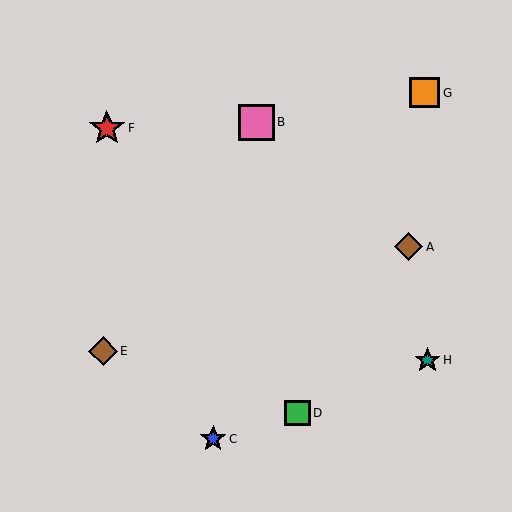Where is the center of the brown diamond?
The center of the brown diamond is at (103, 351).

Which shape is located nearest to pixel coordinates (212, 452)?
The blue star (labeled C) at (213, 439) is nearest to that location.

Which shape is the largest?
The red star (labeled F) is the largest.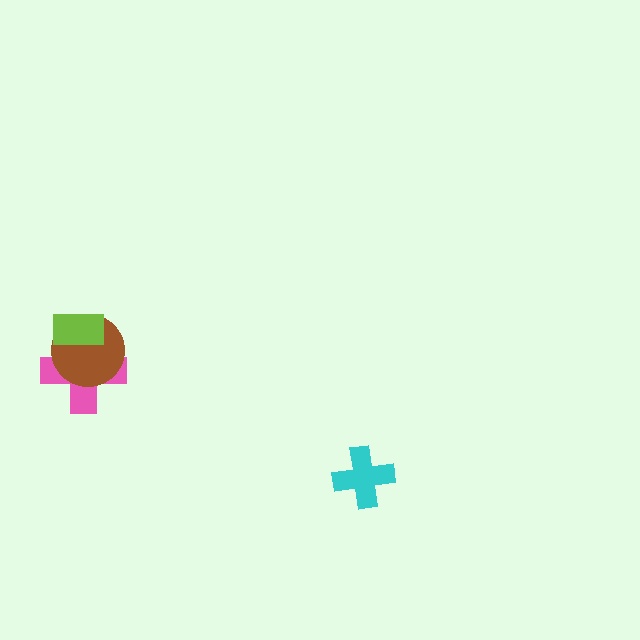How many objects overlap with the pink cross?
2 objects overlap with the pink cross.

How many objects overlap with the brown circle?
2 objects overlap with the brown circle.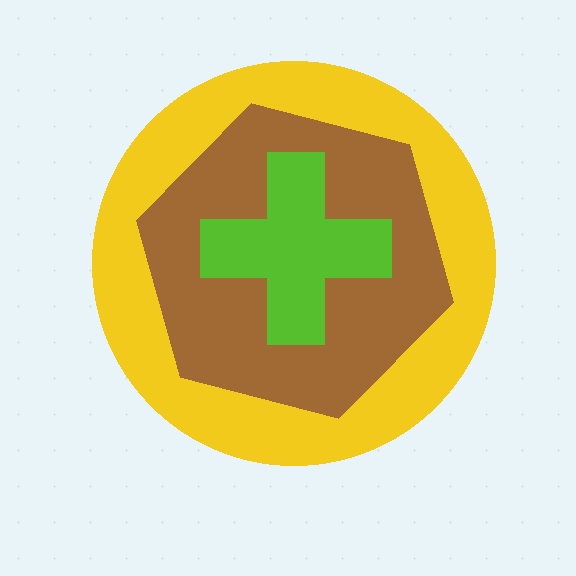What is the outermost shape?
The yellow circle.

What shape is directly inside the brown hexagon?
The lime cross.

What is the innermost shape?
The lime cross.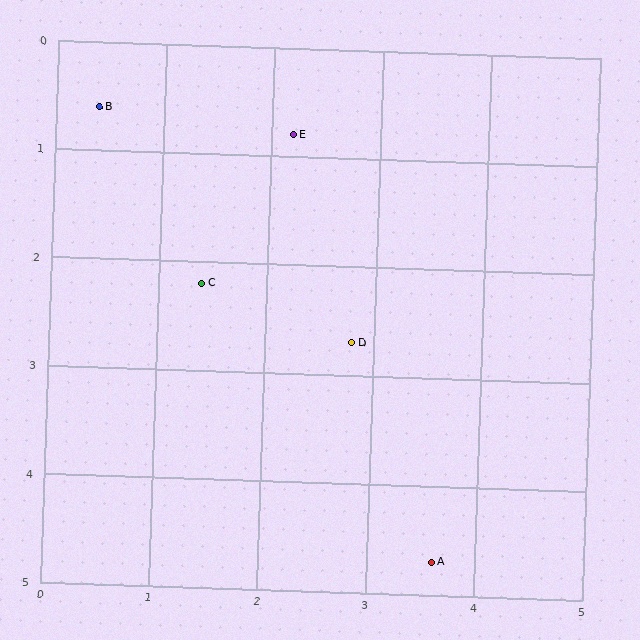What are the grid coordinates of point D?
Point D is at approximately (2.8, 2.7).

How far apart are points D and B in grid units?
Points D and B are about 3.2 grid units apart.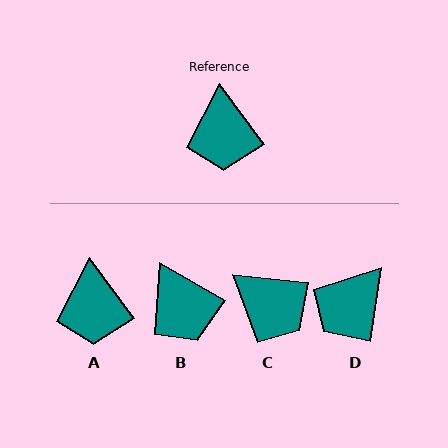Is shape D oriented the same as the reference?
No, it is off by about 45 degrees.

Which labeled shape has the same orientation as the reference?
A.